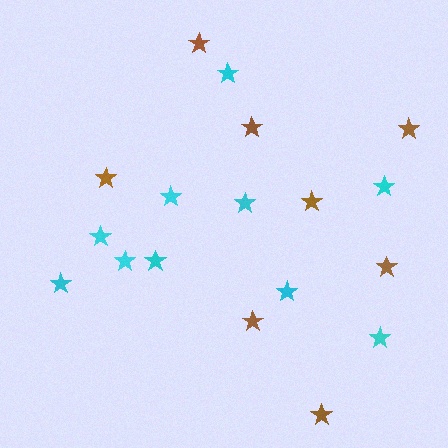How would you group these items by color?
There are 2 groups: one group of cyan stars (10) and one group of brown stars (8).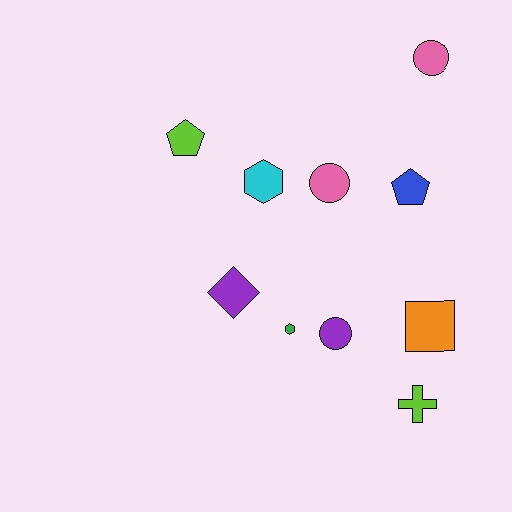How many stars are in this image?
There are no stars.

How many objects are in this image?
There are 10 objects.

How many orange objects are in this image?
There is 1 orange object.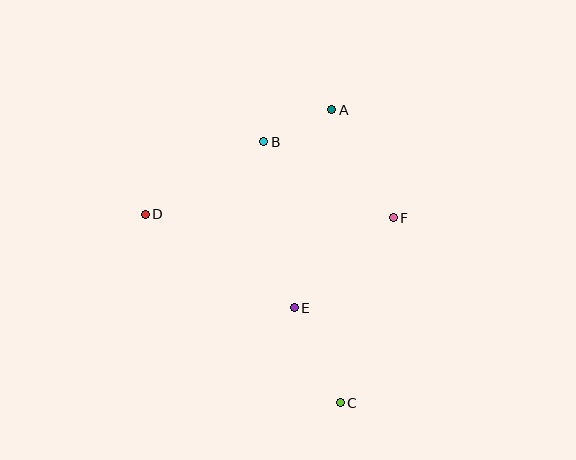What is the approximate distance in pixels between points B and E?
The distance between B and E is approximately 169 pixels.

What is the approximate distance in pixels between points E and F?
The distance between E and F is approximately 134 pixels.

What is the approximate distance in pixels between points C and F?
The distance between C and F is approximately 193 pixels.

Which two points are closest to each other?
Points A and B are closest to each other.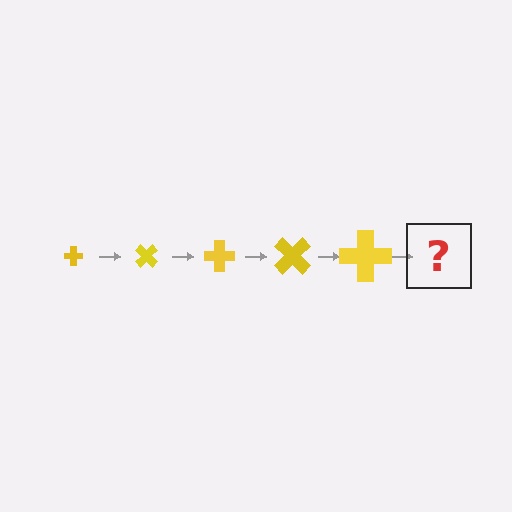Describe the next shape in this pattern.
It should be a cross, larger than the previous one and rotated 225 degrees from the start.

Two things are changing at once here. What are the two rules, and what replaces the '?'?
The two rules are that the cross grows larger each step and it rotates 45 degrees each step. The '?' should be a cross, larger than the previous one and rotated 225 degrees from the start.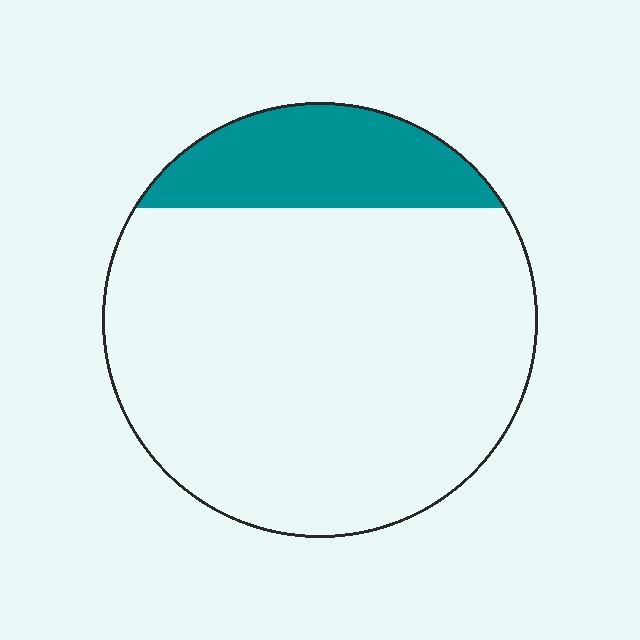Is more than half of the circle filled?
No.